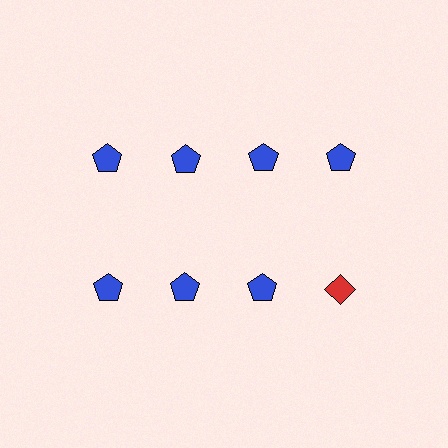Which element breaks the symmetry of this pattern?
The red diamond in the second row, second from right column breaks the symmetry. All other shapes are blue pentagons.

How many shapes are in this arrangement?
There are 8 shapes arranged in a grid pattern.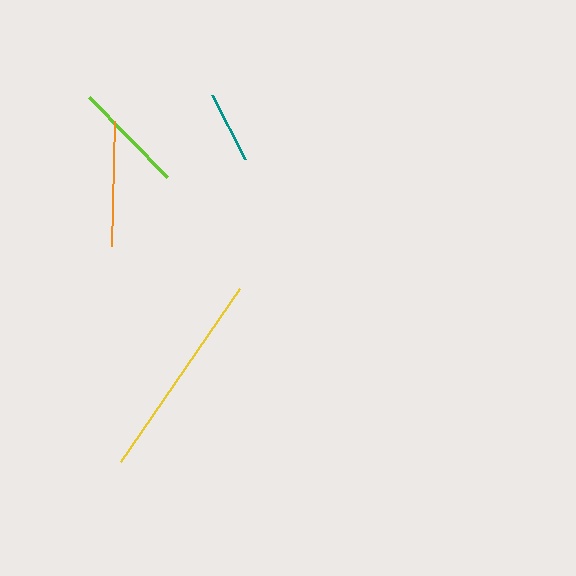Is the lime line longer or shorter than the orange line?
The orange line is longer than the lime line.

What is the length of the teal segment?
The teal segment is approximately 72 pixels long.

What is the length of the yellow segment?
The yellow segment is approximately 211 pixels long.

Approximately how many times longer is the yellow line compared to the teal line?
The yellow line is approximately 2.9 times the length of the teal line.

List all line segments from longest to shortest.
From longest to shortest: yellow, orange, lime, teal.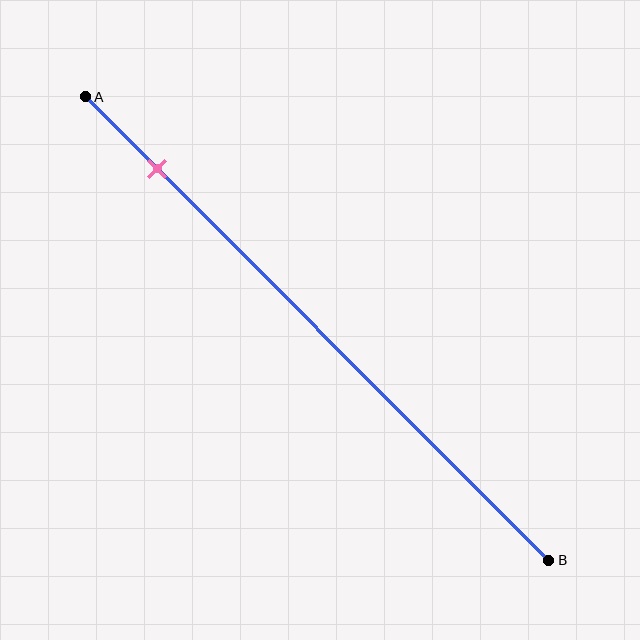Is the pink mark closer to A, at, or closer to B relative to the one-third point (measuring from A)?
The pink mark is closer to point A than the one-third point of segment AB.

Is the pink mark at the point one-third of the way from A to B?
No, the mark is at about 15% from A, not at the 33% one-third point.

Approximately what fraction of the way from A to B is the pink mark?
The pink mark is approximately 15% of the way from A to B.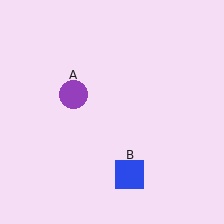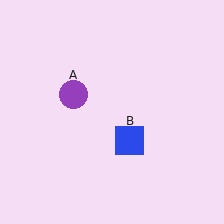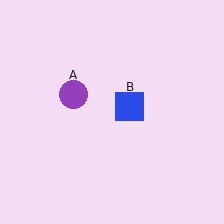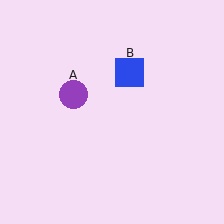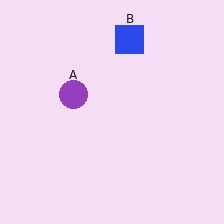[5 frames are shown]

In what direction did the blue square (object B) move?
The blue square (object B) moved up.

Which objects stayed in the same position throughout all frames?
Purple circle (object A) remained stationary.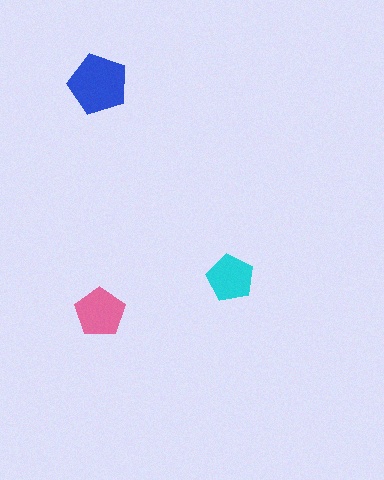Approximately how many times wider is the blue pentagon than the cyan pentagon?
About 1.5 times wider.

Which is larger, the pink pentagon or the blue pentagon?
The blue one.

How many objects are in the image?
There are 3 objects in the image.